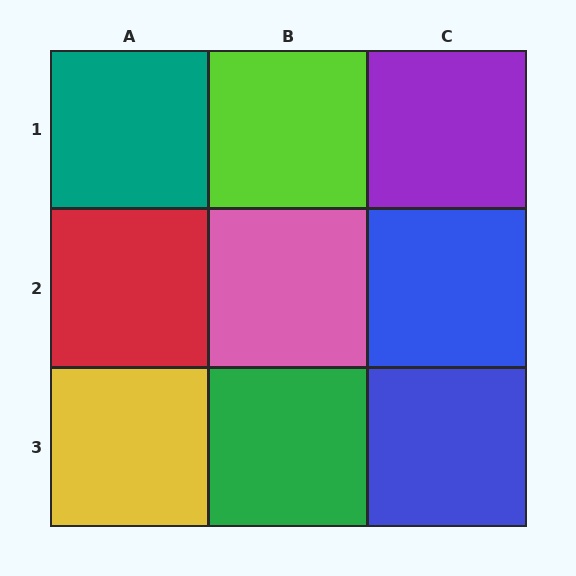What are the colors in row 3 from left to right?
Yellow, green, blue.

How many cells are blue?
2 cells are blue.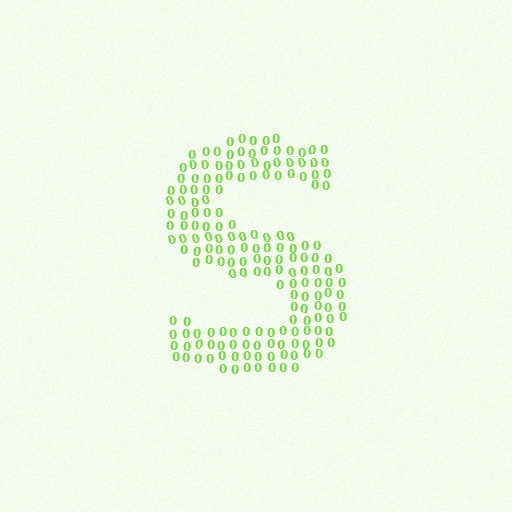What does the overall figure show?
The overall figure shows the letter S.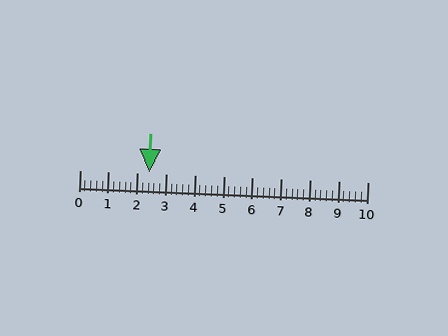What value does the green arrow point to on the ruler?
The green arrow points to approximately 2.4.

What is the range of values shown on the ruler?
The ruler shows values from 0 to 10.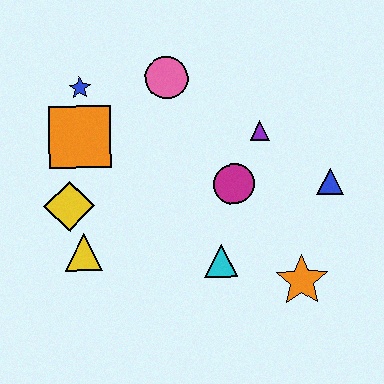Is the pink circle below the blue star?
No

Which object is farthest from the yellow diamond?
The blue triangle is farthest from the yellow diamond.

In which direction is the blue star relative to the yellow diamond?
The blue star is above the yellow diamond.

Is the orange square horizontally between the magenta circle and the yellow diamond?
Yes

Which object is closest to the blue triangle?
The purple triangle is closest to the blue triangle.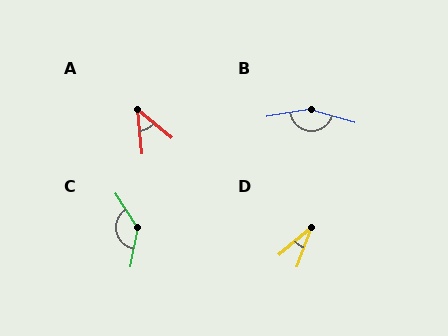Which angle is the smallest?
D, at approximately 29 degrees.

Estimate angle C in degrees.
Approximately 136 degrees.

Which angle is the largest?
B, at approximately 154 degrees.